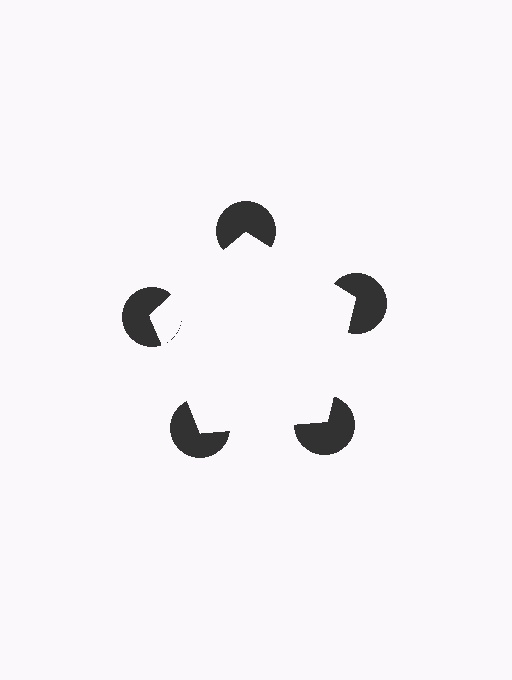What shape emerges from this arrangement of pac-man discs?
An illusory pentagon — its edges are inferred from the aligned wedge cuts in the pac-man discs, not physically drawn.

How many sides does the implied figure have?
5 sides.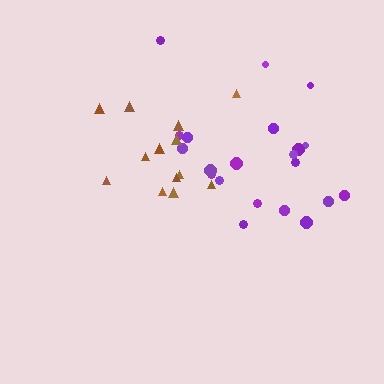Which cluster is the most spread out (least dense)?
Purple.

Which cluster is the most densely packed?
Brown.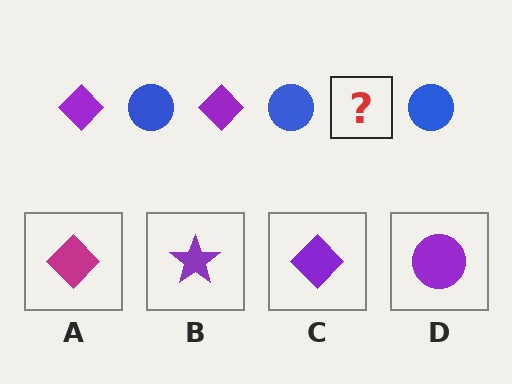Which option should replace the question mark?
Option C.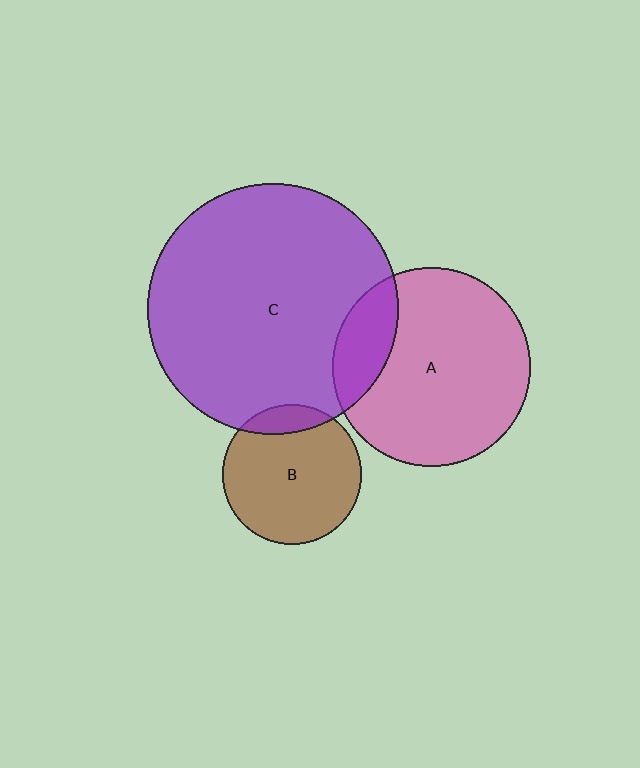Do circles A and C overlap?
Yes.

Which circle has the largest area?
Circle C (purple).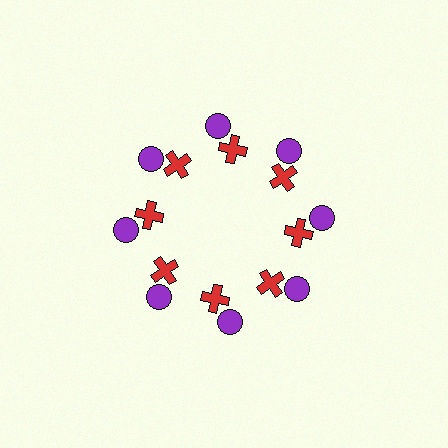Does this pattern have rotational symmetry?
Yes, this pattern has 8-fold rotational symmetry. It looks the same after rotating 45 degrees around the center.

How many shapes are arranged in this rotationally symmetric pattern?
There are 16 shapes, arranged in 8 groups of 2.